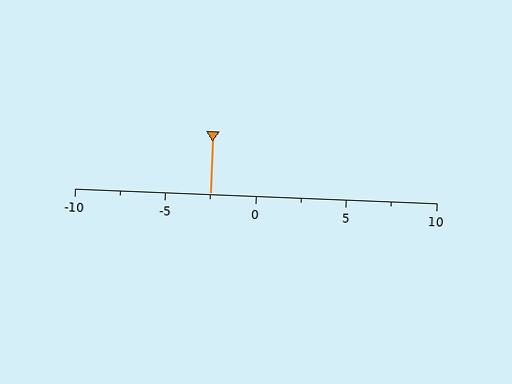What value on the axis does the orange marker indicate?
The marker indicates approximately -2.5.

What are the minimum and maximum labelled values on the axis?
The axis runs from -10 to 10.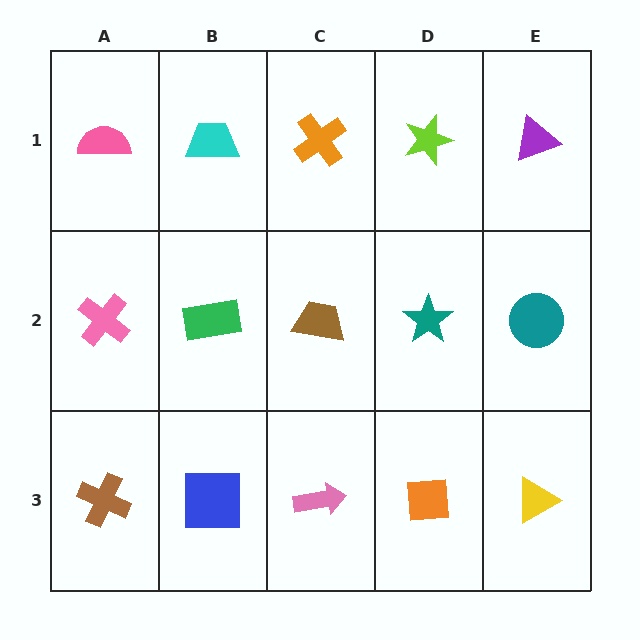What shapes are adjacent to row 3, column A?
A pink cross (row 2, column A), a blue square (row 3, column B).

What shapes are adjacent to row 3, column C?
A brown trapezoid (row 2, column C), a blue square (row 3, column B), an orange square (row 3, column D).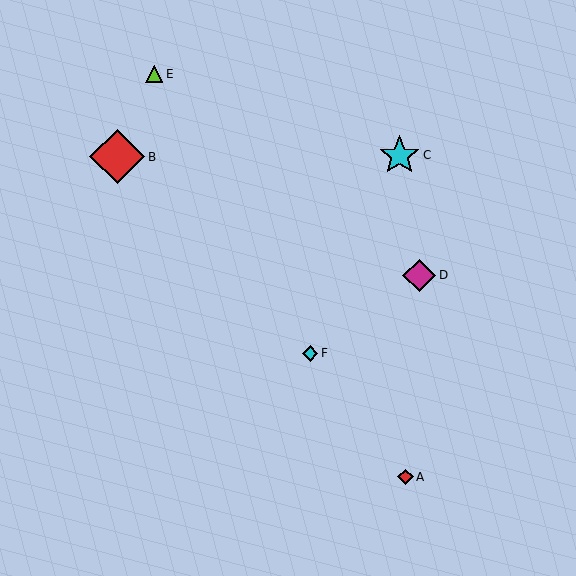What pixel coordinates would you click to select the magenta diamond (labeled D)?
Click at (419, 275) to select the magenta diamond D.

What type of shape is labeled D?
Shape D is a magenta diamond.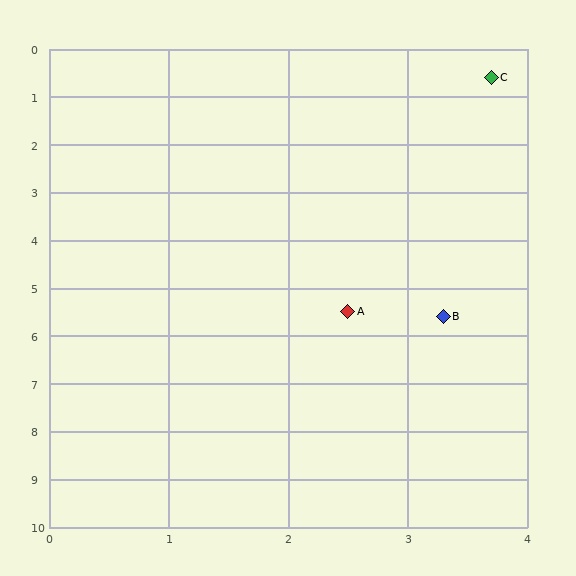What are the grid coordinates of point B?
Point B is at approximately (3.3, 5.6).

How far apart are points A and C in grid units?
Points A and C are about 5.0 grid units apart.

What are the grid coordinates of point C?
Point C is at approximately (3.7, 0.6).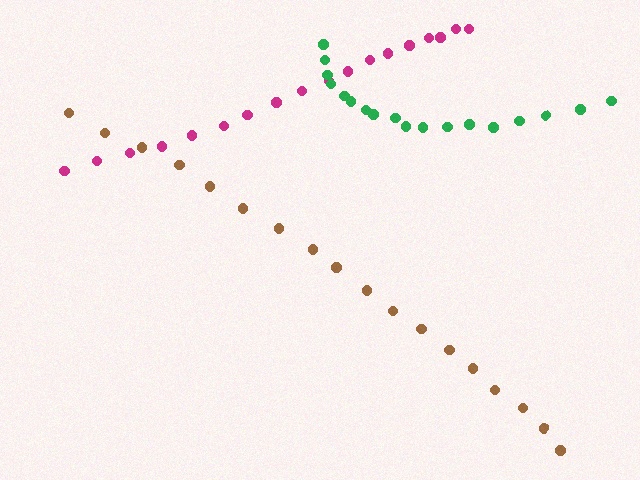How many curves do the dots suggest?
There are 3 distinct paths.